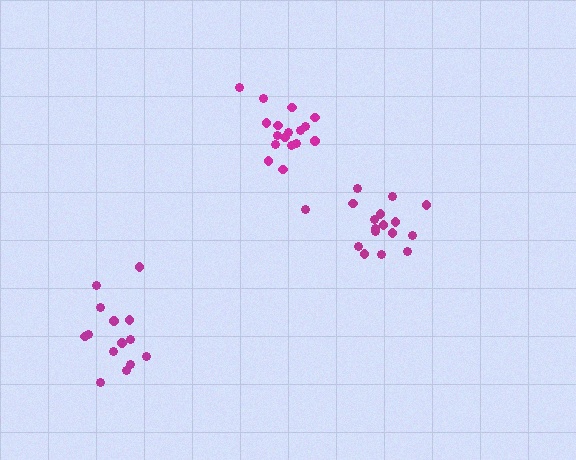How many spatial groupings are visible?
There are 3 spatial groupings.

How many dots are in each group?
Group 1: 17 dots, Group 2: 17 dots, Group 3: 14 dots (48 total).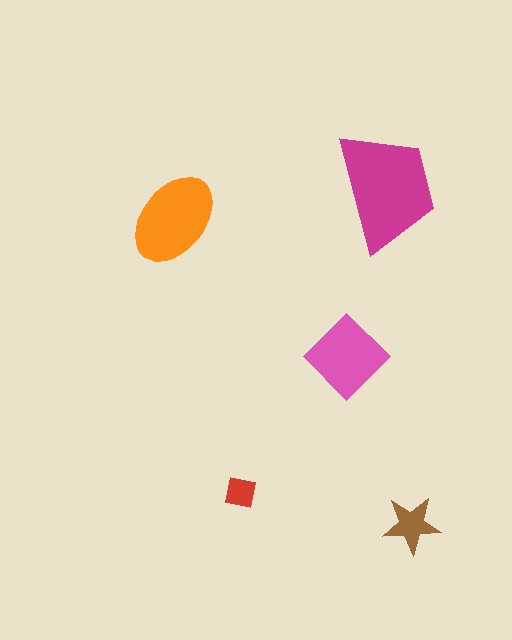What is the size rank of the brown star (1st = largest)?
4th.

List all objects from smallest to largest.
The red square, the brown star, the pink diamond, the orange ellipse, the magenta trapezoid.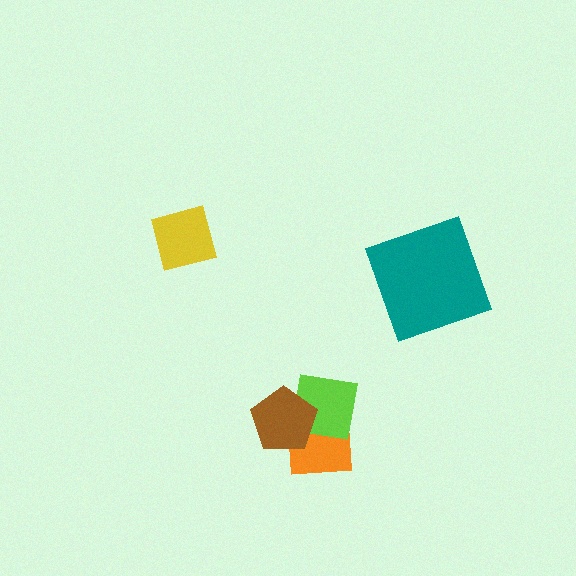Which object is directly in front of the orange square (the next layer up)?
The lime square is directly in front of the orange square.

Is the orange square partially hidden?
Yes, it is partially covered by another shape.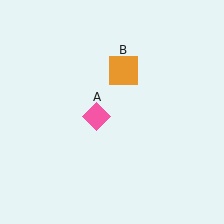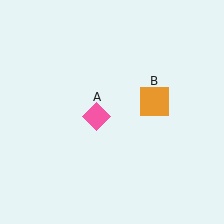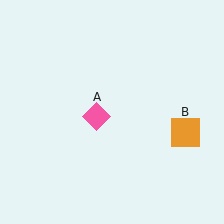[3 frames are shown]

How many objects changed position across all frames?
1 object changed position: orange square (object B).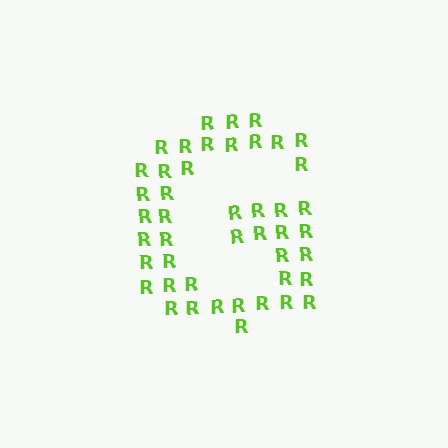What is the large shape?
The large shape is the letter G.